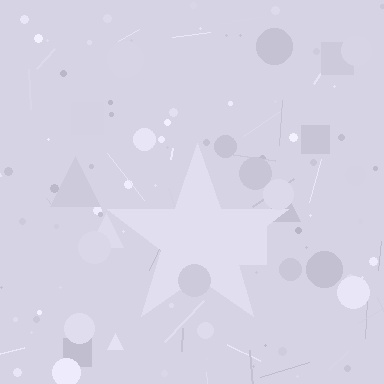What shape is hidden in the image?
A star is hidden in the image.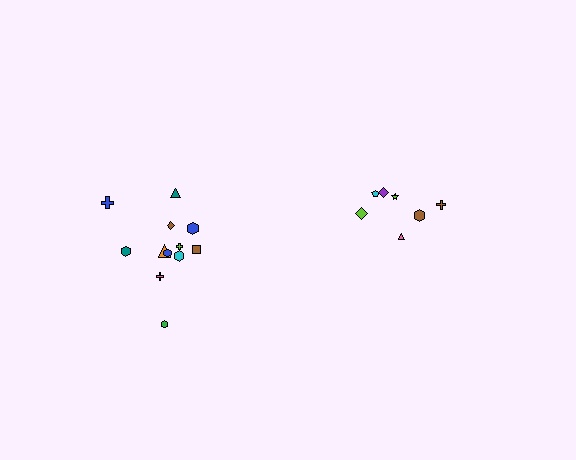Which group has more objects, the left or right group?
The left group.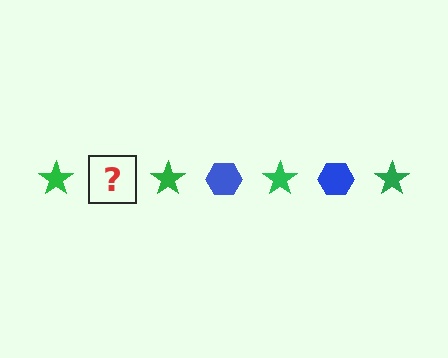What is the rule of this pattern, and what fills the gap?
The rule is that the pattern alternates between green star and blue hexagon. The gap should be filled with a blue hexagon.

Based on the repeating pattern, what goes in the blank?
The blank should be a blue hexagon.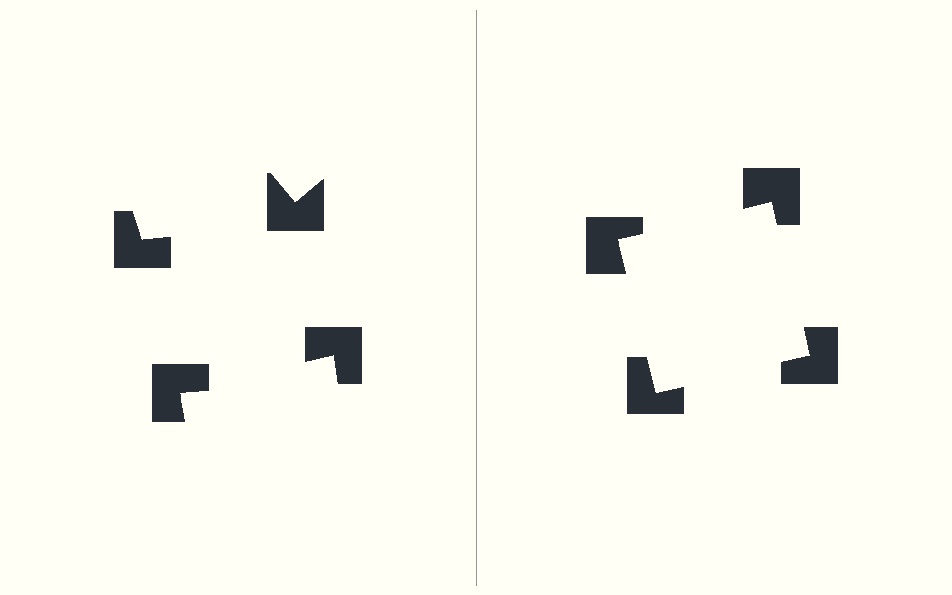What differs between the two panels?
The notched squares are positioned identically on both sides; only the wedge orientations differ. On the right they align to a square; on the left they are misaligned.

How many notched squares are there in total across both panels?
8 — 4 on each side.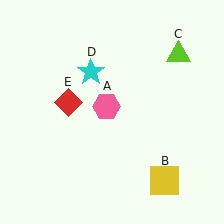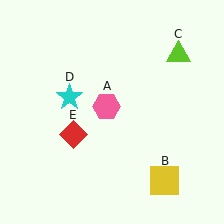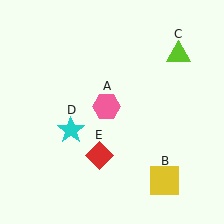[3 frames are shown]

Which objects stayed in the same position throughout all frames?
Pink hexagon (object A) and yellow square (object B) and lime triangle (object C) remained stationary.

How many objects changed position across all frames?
2 objects changed position: cyan star (object D), red diamond (object E).